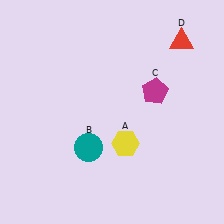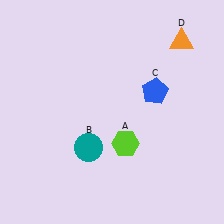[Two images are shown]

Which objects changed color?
A changed from yellow to lime. C changed from magenta to blue. D changed from red to orange.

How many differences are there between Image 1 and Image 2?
There are 3 differences between the two images.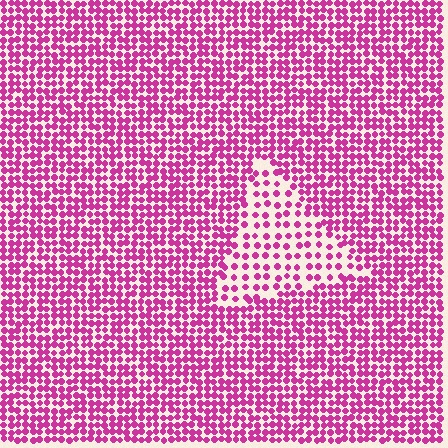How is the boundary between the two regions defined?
The boundary is defined by a change in element density (approximately 2.1x ratio). All elements are the same color, size, and shape.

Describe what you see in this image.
The image contains small magenta elements arranged at two different densities. A triangle-shaped region is visible where the elements are less densely packed than the surrounding area.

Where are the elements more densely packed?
The elements are more densely packed outside the triangle boundary.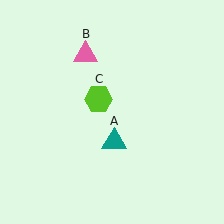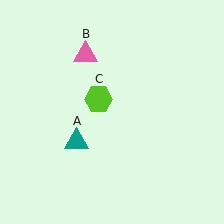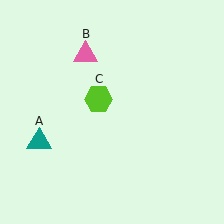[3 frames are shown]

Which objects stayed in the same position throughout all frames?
Pink triangle (object B) and lime hexagon (object C) remained stationary.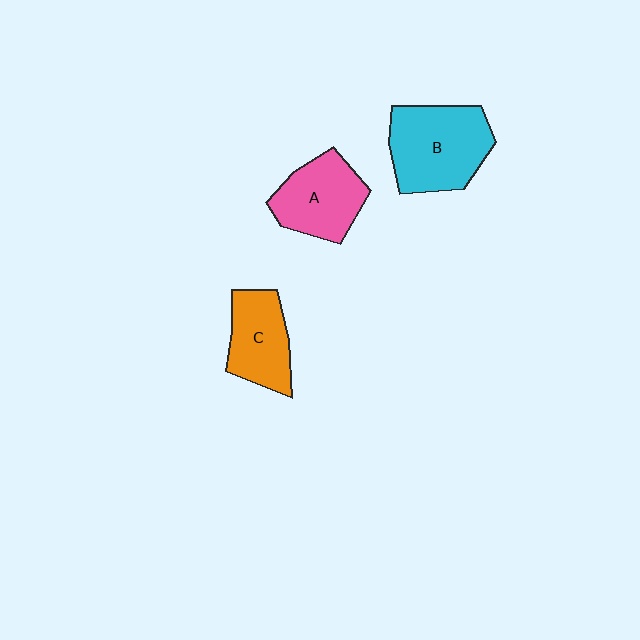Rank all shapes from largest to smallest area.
From largest to smallest: B (cyan), A (pink), C (orange).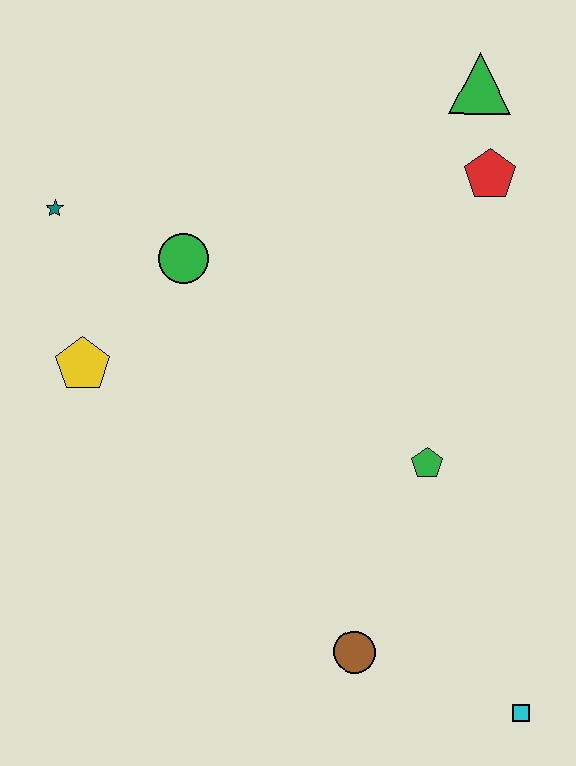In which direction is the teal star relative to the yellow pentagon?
The teal star is above the yellow pentagon.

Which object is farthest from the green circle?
The cyan square is farthest from the green circle.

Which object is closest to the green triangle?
The red pentagon is closest to the green triangle.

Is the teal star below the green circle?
No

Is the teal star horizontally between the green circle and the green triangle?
No